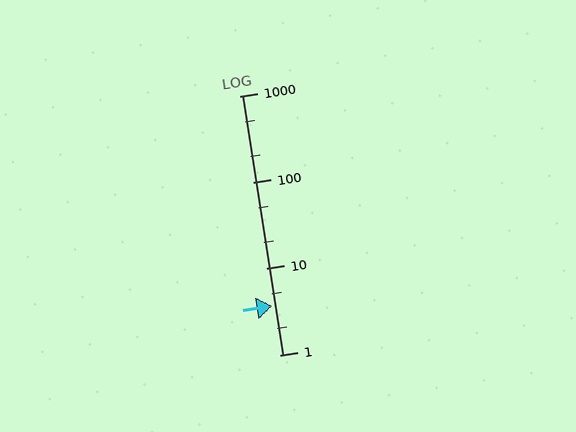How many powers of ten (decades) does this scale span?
The scale spans 3 decades, from 1 to 1000.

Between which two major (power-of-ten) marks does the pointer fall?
The pointer is between 1 and 10.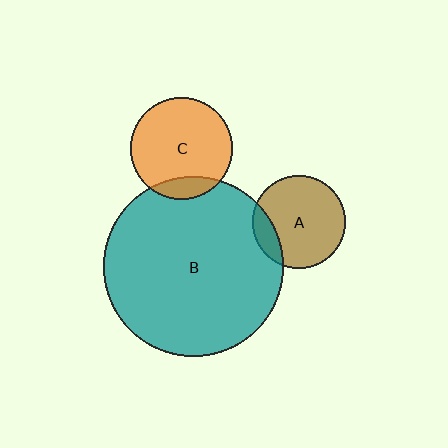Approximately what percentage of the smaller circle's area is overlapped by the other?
Approximately 15%.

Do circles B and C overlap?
Yes.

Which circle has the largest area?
Circle B (teal).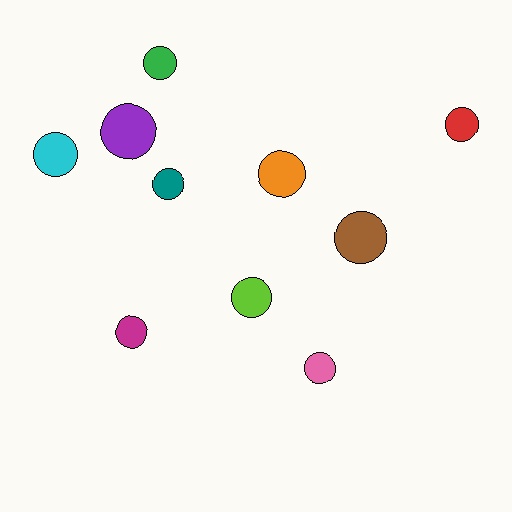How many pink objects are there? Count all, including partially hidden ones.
There is 1 pink object.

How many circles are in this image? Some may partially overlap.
There are 10 circles.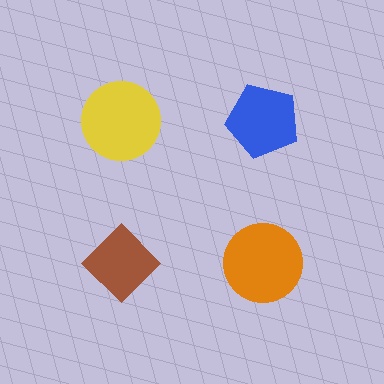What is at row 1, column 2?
A blue pentagon.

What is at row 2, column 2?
An orange circle.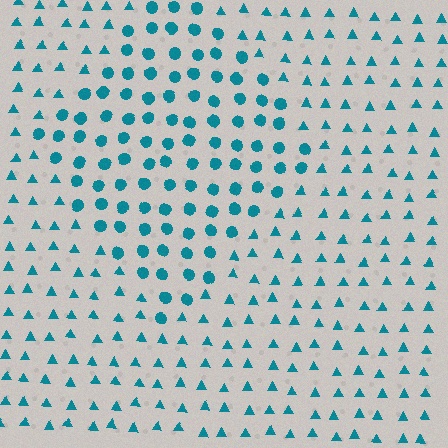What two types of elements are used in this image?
The image uses circles inside the diamond region and triangles outside it.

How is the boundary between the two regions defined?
The boundary is defined by a change in element shape: circles inside vs. triangles outside. All elements share the same color and spacing.